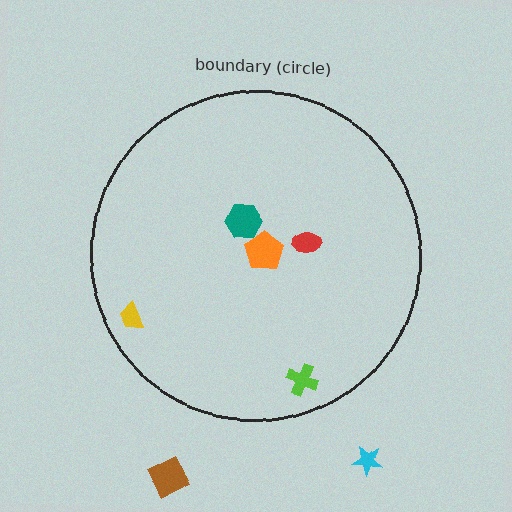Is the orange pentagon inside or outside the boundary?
Inside.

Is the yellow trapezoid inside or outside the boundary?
Inside.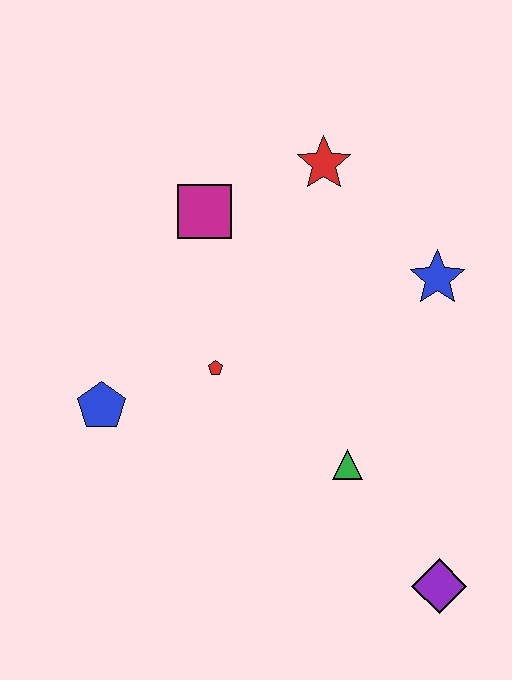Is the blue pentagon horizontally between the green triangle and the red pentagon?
No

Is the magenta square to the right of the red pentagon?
No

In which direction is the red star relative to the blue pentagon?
The red star is above the blue pentagon.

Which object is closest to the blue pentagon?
The red pentagon is closest to the blue pentagon.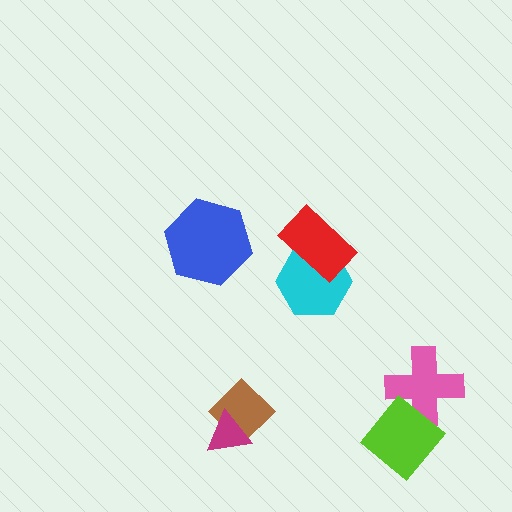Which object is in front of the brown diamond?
The magenta triangle is in front of the brown diamond.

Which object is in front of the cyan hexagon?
The red rectangle is in front of the cyan hexagon.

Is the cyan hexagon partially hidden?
Yes, it is partially covered by another shape.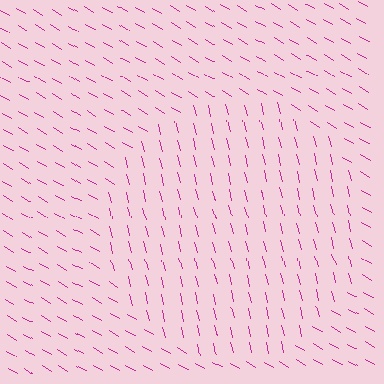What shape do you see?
I see a circle.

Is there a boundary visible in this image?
Yes, there is a texture boundary formed by a change in line orientation.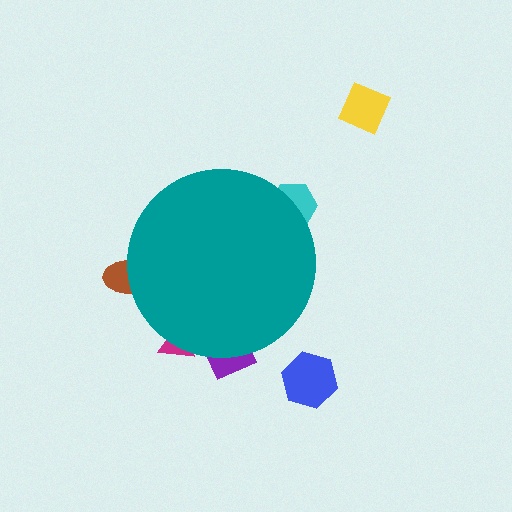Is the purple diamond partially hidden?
Yes, the purple diamond is partially hidden behind the teal circle.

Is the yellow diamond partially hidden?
No, the yellow diamond is fully visible.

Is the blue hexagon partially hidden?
No, the blue hexagon is fully visible.